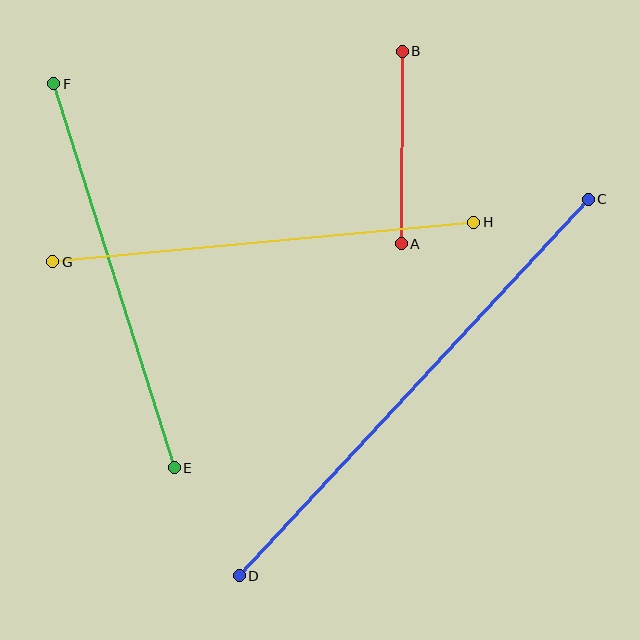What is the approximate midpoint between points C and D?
The midpoint is at approximately (414, 387) pixels.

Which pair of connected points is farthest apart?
Points C and D are farthest apart.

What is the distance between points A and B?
The distance is approximately 192 pixels.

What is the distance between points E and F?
The distance is approximately 402 pixels.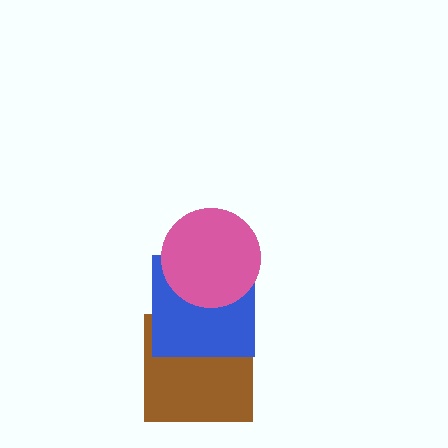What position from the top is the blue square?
The blue square is 2nd from the top.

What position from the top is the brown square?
The brown square is 3rd from the top.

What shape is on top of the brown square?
The blue square is on top of the brown square.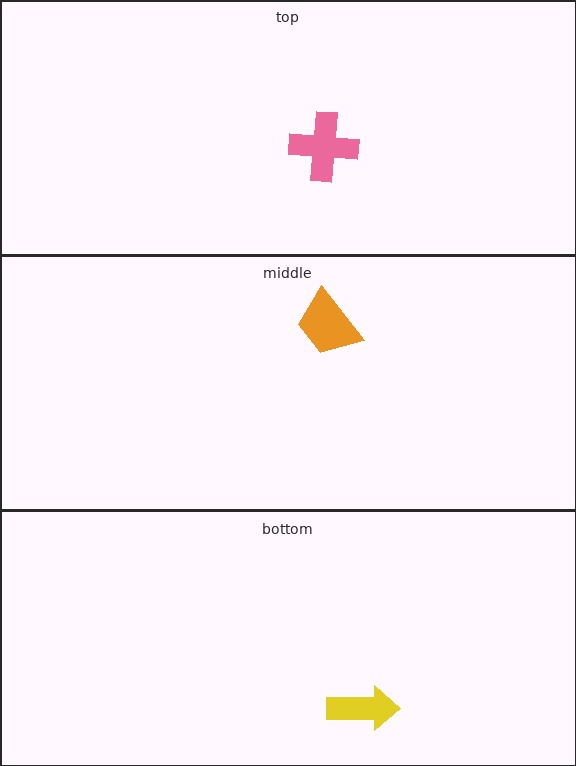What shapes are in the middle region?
The orange trapezoid.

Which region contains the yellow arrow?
The bottom region.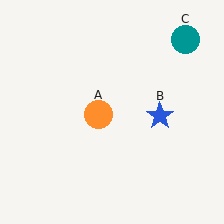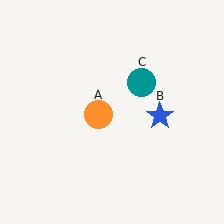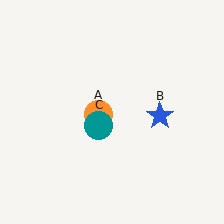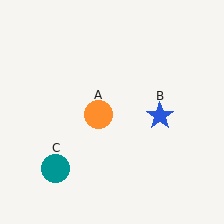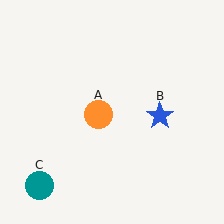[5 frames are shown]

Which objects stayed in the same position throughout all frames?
Orange circle (object A) and blue star (object B) remained stationary.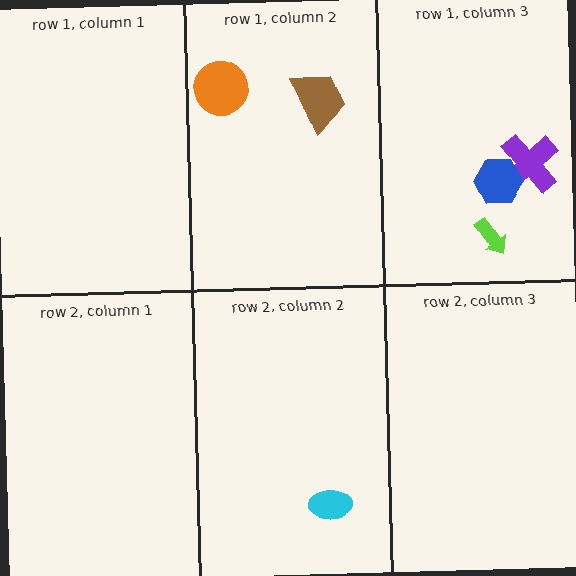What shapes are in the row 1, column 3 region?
The lime arrow, the purple cross, the blue hexagon.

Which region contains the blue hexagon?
The row 1, column 3 region.